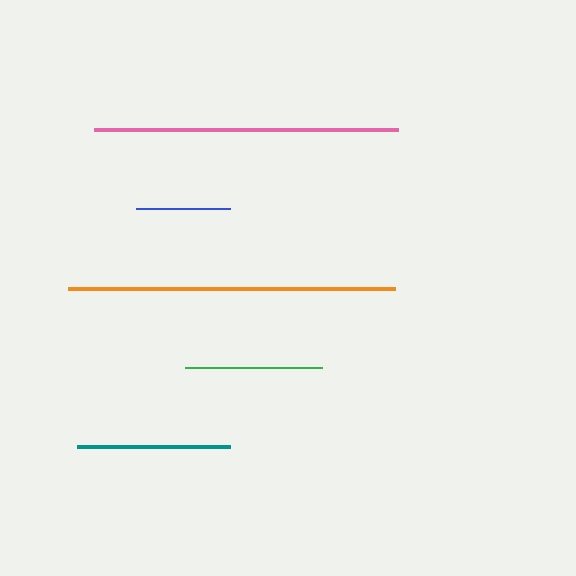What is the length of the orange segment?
The orange segment is approximately 328 pixels long.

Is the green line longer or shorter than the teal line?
The teal line is longer than the green line.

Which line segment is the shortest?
The blue line is the shortest at approximately 94 pixels.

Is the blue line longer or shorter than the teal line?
The teal line is longer than the blue line.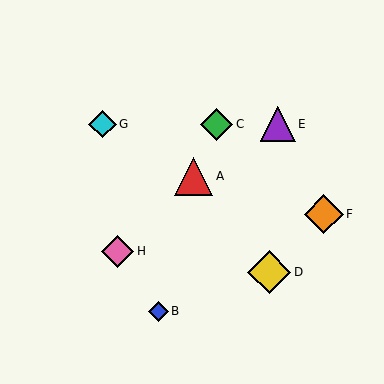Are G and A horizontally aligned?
No, G is at y≈124 and A is at y≈176.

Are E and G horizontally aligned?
Yes, both are at y≈124.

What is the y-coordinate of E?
Object E is at y≈124.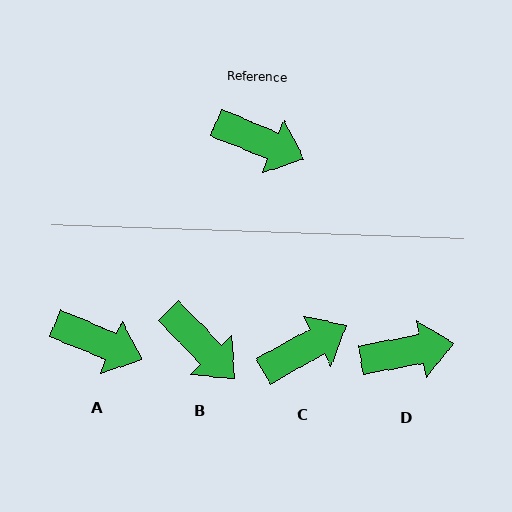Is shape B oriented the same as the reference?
No, it is off by about 24 degrees.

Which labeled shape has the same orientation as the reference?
A.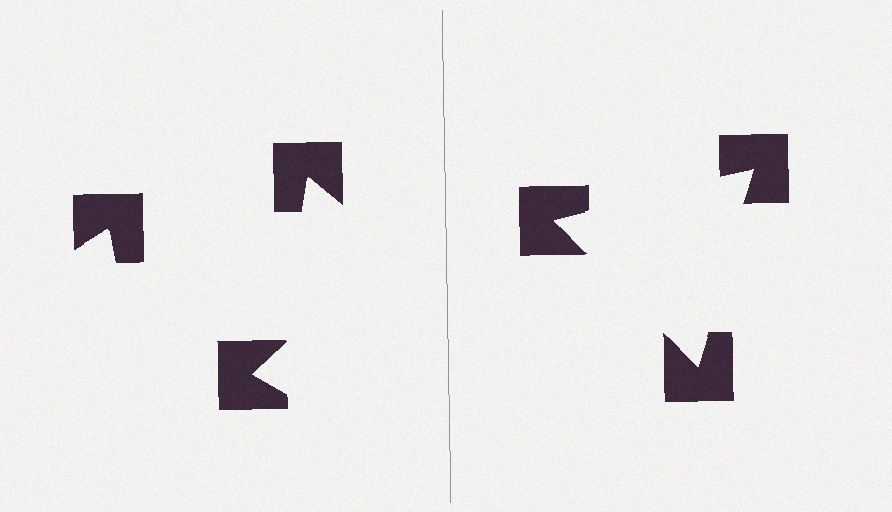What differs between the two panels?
The notched squares are positioned identically on both sides; only the wedge orientations differ. On the right they align to a triangle; on the left they are misaligned.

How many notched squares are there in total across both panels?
6 — 3 on each side.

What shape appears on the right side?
An illusory triangle.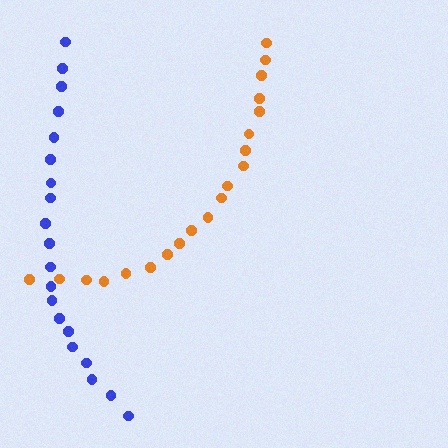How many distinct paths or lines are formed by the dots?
There are 2 distinct paths.